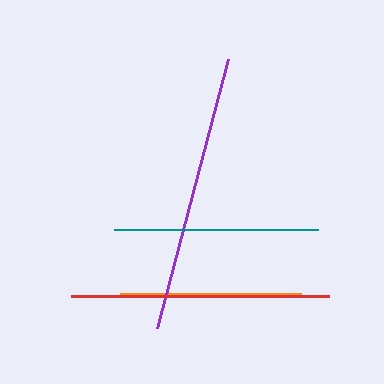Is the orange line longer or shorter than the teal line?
The teal line is longer than the orange line.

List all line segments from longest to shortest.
From longest to shortest: purple, red, teal, orange.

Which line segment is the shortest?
The orange line is the shortest at approximately 181 pixels.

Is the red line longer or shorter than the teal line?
The red line is longer than the teal line.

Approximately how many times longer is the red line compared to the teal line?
The red line is approximately 1.3 times the length of the teal line.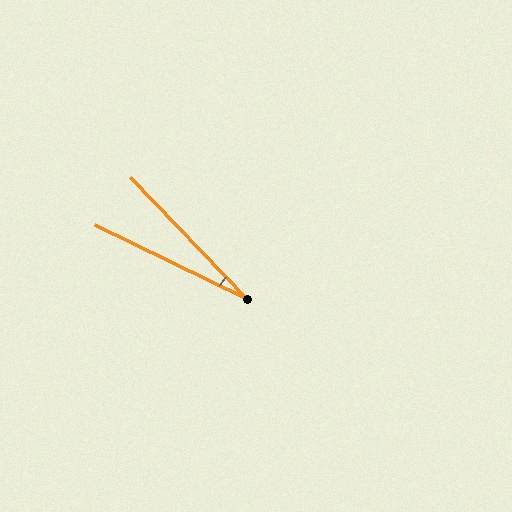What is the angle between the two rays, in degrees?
Approximately 20 degrees.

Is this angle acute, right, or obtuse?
It is acute.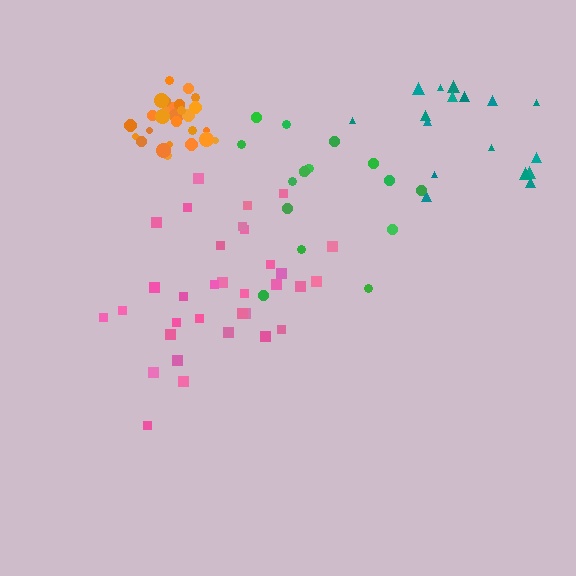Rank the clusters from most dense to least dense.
orange, pink, green, teal.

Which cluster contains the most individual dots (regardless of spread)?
Pink (33).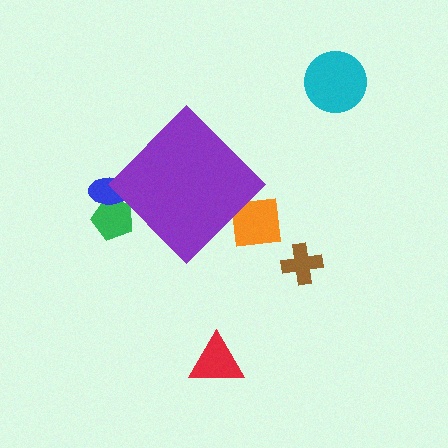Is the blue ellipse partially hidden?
Yes, the blue ellipse is partially hidden behind the purple diamond.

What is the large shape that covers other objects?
A purple diamond.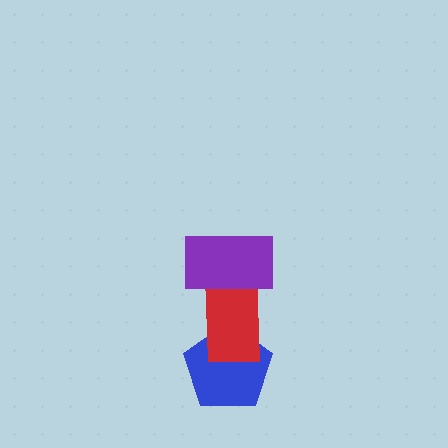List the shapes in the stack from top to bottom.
From top to bottom: the purple rectangle, the red rectangle, the blue pentagon.